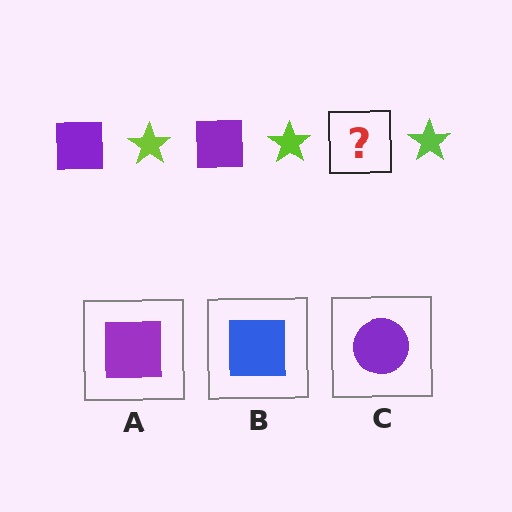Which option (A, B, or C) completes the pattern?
A.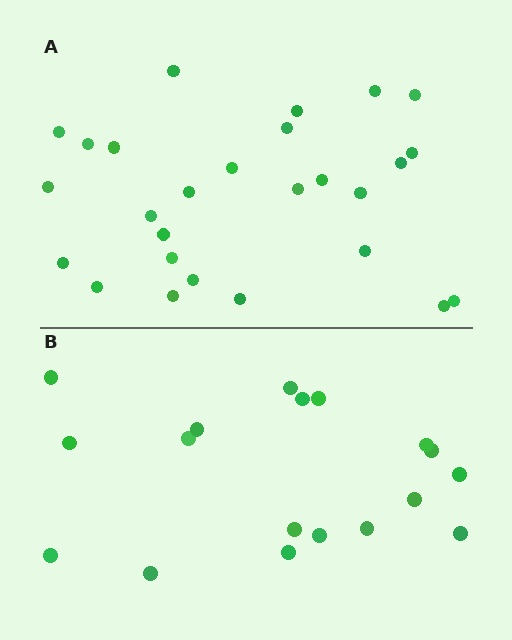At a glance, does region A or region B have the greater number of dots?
Region A (the top region) has more dots.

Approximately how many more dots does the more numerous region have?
Region A has roughly 8 or so more dots than region B.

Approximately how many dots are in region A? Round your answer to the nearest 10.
About 30 dots. (The exact count is 27, which rounds to 30.)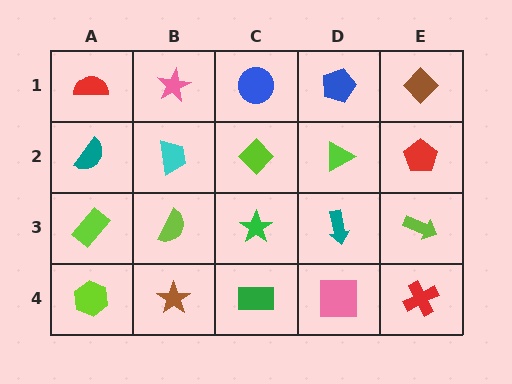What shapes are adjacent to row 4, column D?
A teal arrow (row 3, column D), a green rectangle (row 4, column C), a red cross (row 4, column E).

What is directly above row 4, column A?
A lime rectangle.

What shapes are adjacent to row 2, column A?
A red semicircle (row 1, column A), a lime rectangle (row 3, column A), a cyan trapezoid (row 2, column B).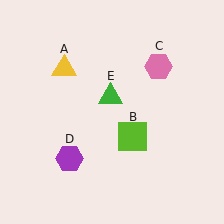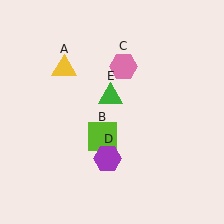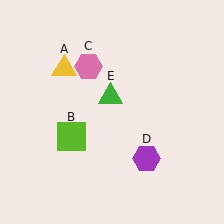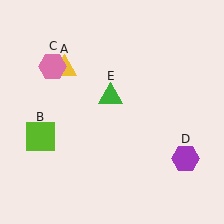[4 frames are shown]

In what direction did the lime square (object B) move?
The lime square (object B) moved left.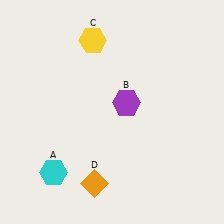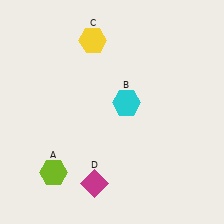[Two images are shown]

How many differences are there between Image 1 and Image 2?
There are 3 differences between the two images.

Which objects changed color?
A changed from cyan to lime. B changed from purple to cyan. D changed from orange to magenta.